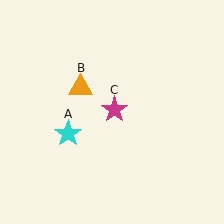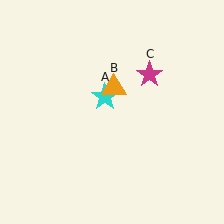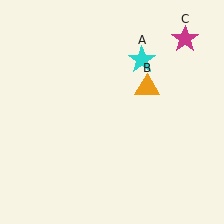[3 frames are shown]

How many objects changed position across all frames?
3 objects changed position: cyan star (object A), orange triangle (object B), magenta star (object C).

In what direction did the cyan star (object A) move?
The cyan star (object A) moved up and to the right.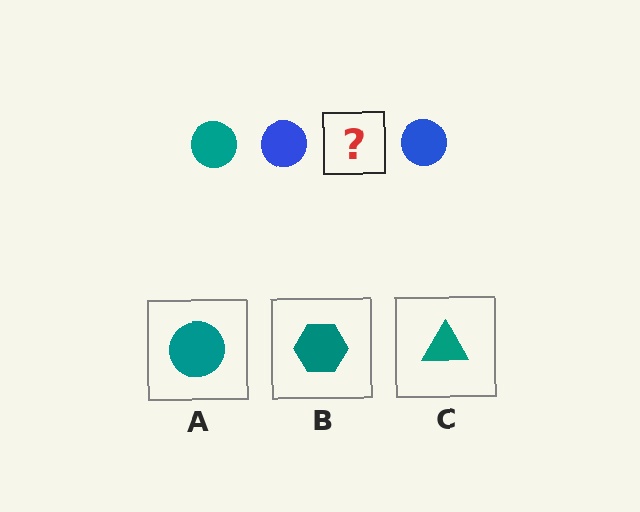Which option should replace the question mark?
Option A.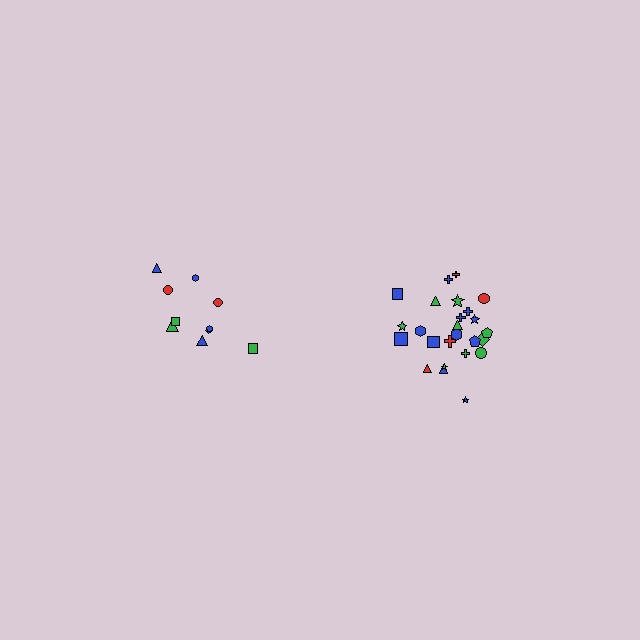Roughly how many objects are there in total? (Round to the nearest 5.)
Roughly 35 objects in total.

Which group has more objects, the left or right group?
The right group.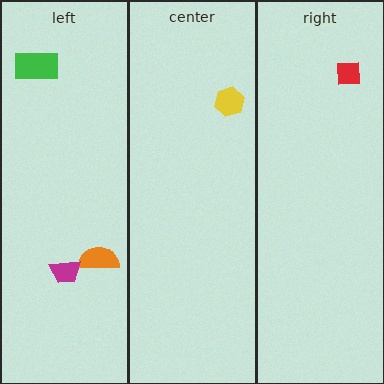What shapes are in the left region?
The orange semicircle, the green rectangle, the magenta trapezoid.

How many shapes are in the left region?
3.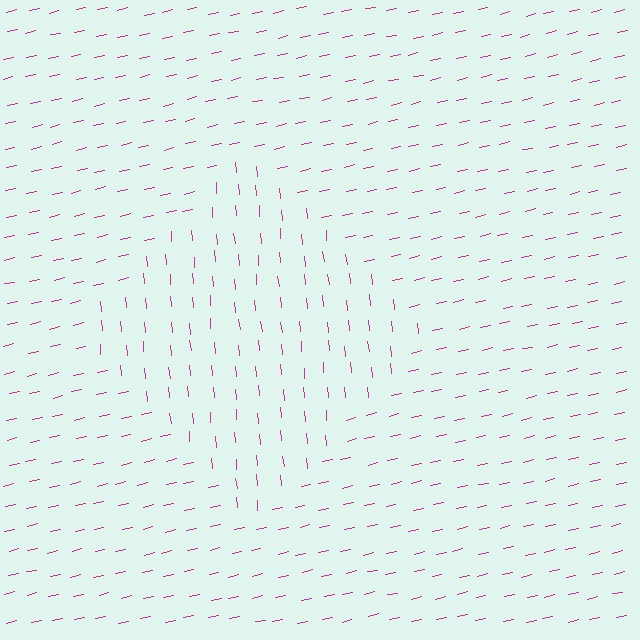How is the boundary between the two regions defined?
The boundary is defined purely by a change in line orientation (approximately 83 degrees difference). All lines are the same color and thickness.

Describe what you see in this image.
The image is filled with small magenta line segments. A diamond region in the image has lines oriented differently from the surrounding lines, creating a visible texture boundary.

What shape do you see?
I see a diamond.